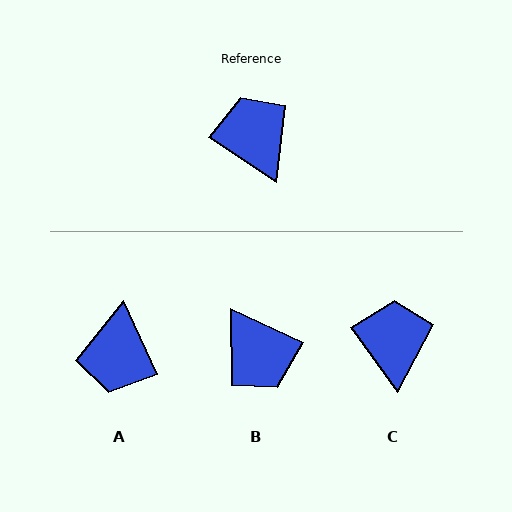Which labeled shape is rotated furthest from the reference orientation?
B, about 172 degrees away.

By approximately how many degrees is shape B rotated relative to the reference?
Approximately 172 degrees clockwise.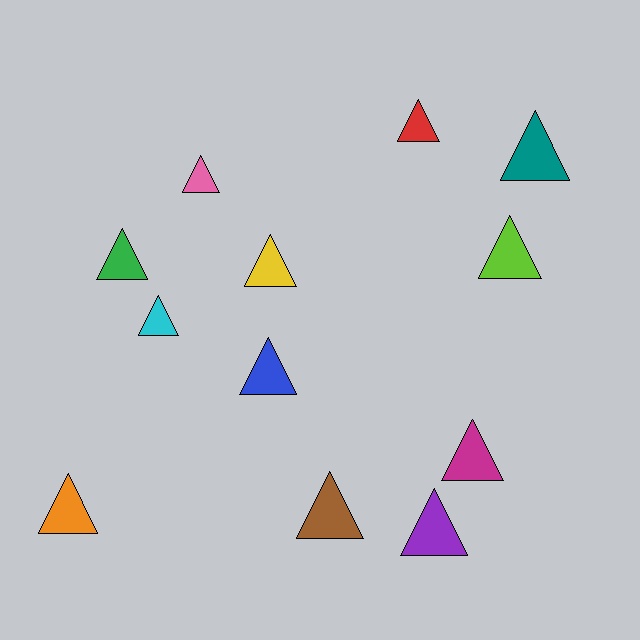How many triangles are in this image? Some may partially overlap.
There are 12 triangles.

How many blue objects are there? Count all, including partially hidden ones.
There is 1 blue object.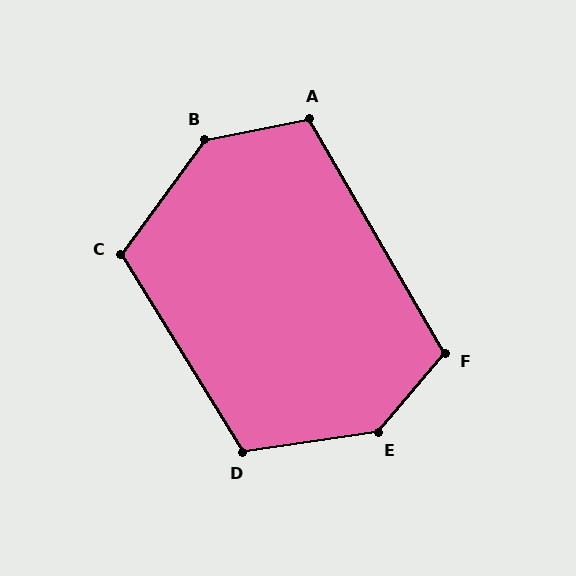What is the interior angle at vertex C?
Approximately 112 degrees (obtuse).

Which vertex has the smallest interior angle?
A, at approximately 109 degrees.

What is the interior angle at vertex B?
Approximately 137 degrees (obtuse).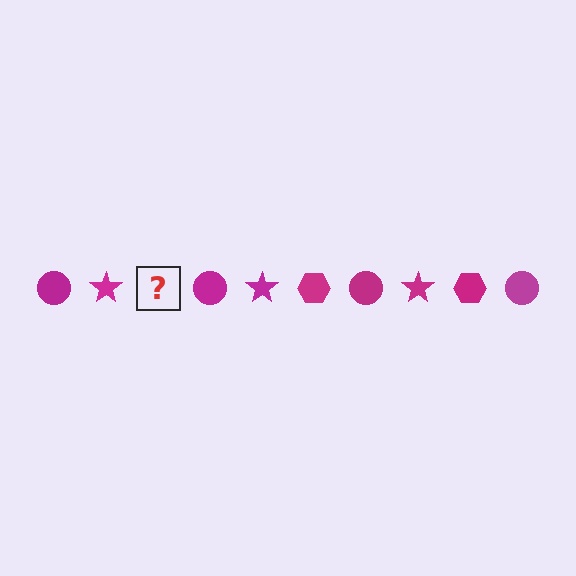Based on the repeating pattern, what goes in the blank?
The blank should be a magenta hexagon.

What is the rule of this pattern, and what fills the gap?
The rule is that the pattern cycles through circle, star, hexagon shapes in magenta. The gap should be filled with a magenta hexagon.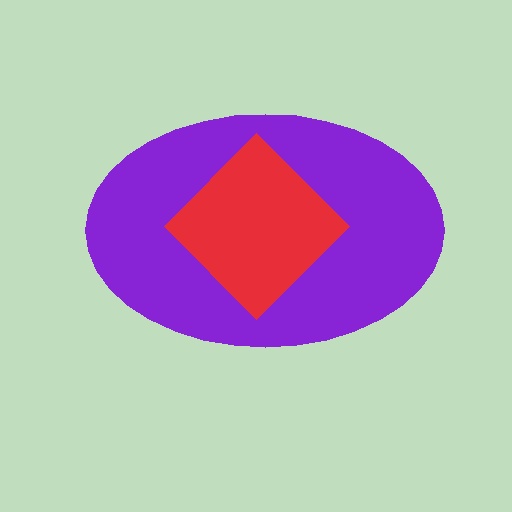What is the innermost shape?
The red diamond.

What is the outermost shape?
The purple ellipse.